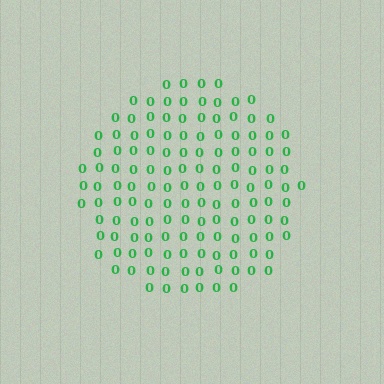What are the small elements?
The small elements are digit 0's.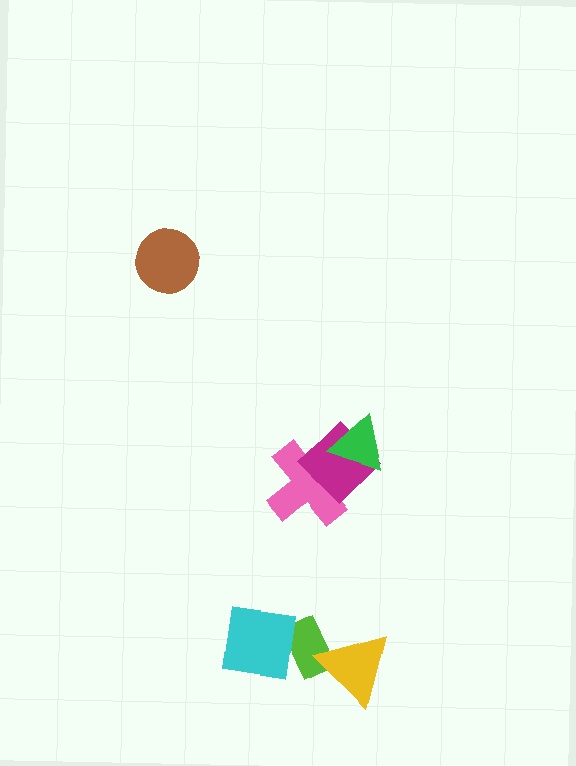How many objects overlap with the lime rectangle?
2 objects overlap with the lime rectangle.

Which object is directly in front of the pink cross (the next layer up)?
The magenta diamond is directly in front of the pink cross.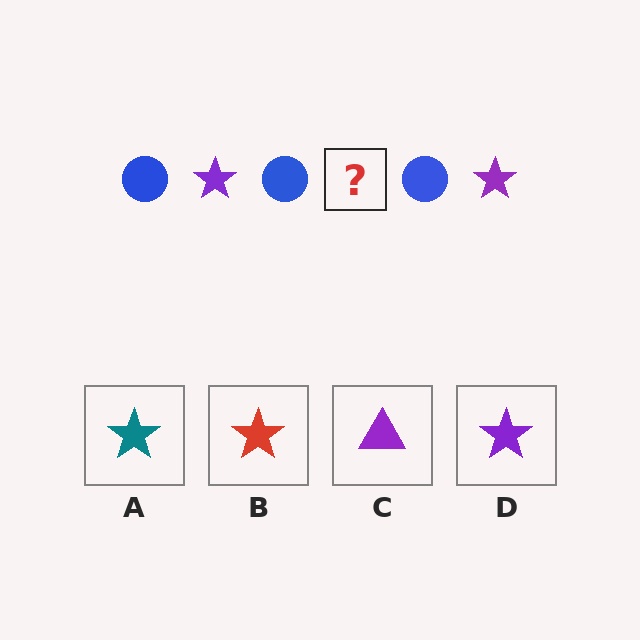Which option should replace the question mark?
Option D.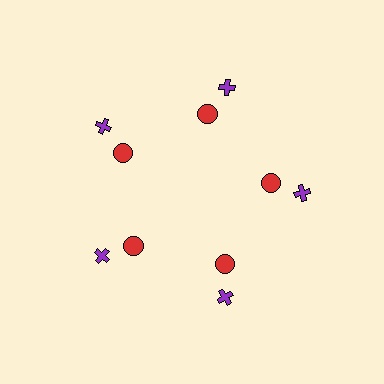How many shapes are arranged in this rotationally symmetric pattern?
There are 10 shapes, arranged in 5 groups of 2.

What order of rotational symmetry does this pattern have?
This pattern has 5-fold rotational symmetry.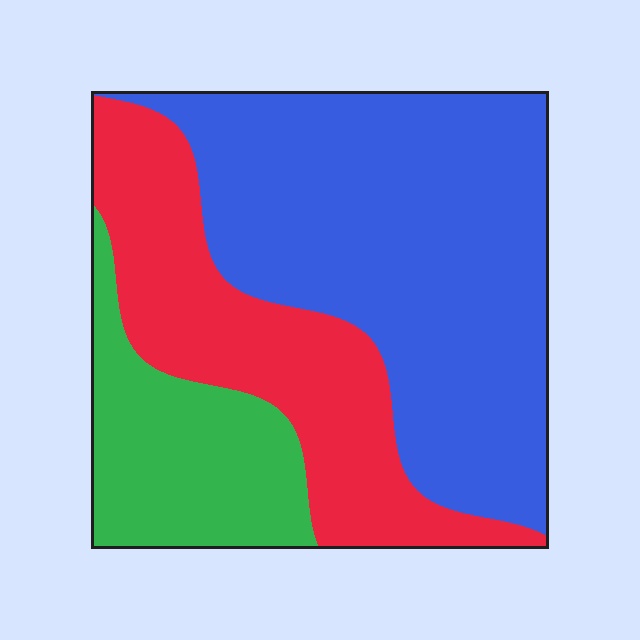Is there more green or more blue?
Blue.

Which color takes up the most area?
Blue, at roughly 50%.